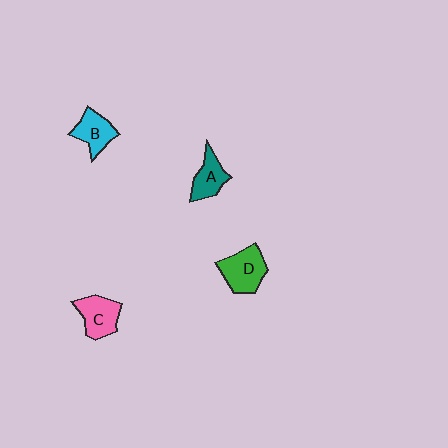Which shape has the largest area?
Shape D (green).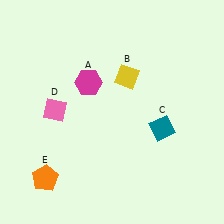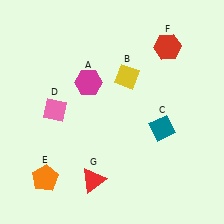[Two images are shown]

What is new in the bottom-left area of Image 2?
A red triangle (G) was added in the bottom-left area of Image 2.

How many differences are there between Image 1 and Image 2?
There are 2 differences between the two images.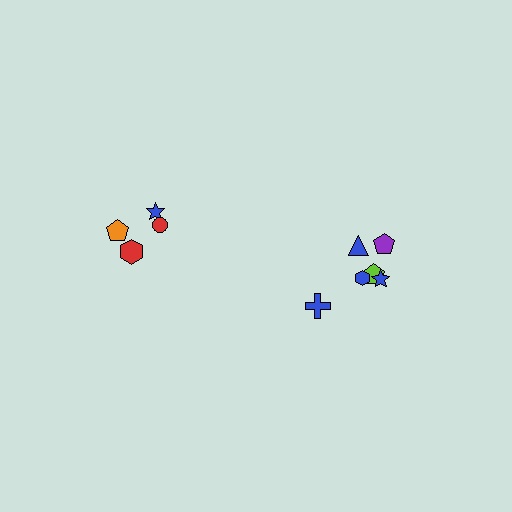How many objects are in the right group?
There are 6 objects.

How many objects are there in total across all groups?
There are 10 objects.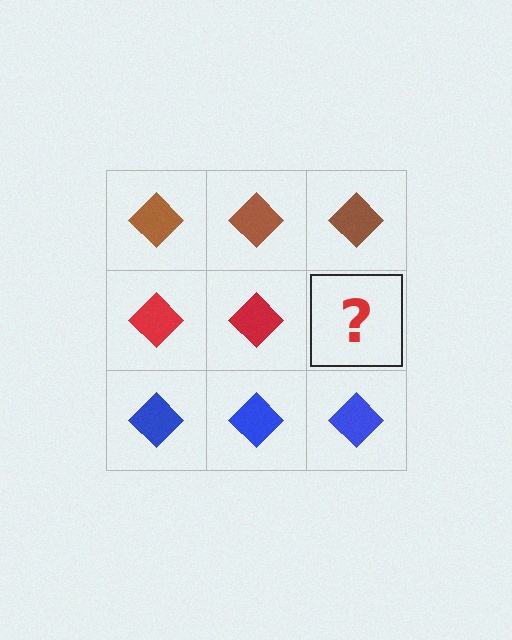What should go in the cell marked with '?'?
The missing cell should contain a red diamond.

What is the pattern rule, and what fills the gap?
The rule is that each row has a consistent color. The gap should be filled with a red diamond.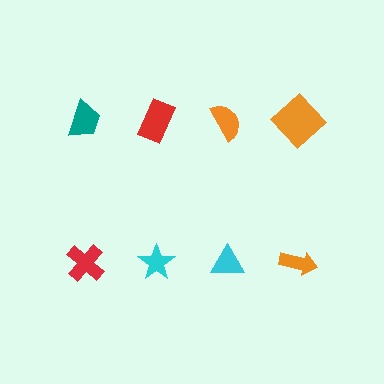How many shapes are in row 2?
4 shapes.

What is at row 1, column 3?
An orange semicircle.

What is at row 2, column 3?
A cyan triangle.